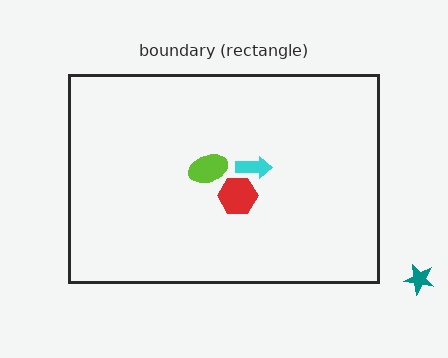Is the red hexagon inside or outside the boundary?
Inside.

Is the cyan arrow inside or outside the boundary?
Inside.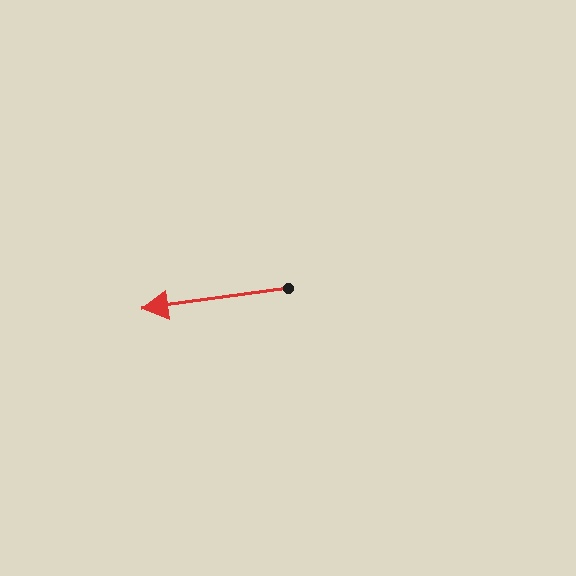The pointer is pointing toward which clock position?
Roughly 9 o'clock.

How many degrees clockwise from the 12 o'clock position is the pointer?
Approximately 262 degrees.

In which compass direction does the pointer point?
West.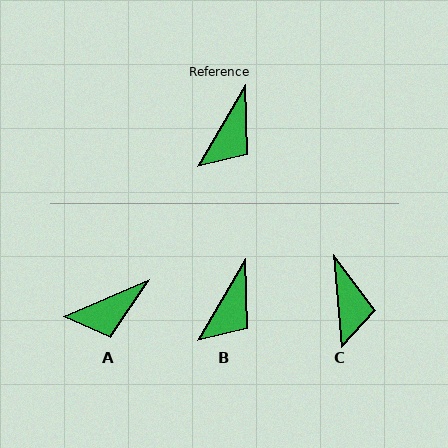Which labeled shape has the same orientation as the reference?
B.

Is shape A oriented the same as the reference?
No, it is off by about 36 degrees.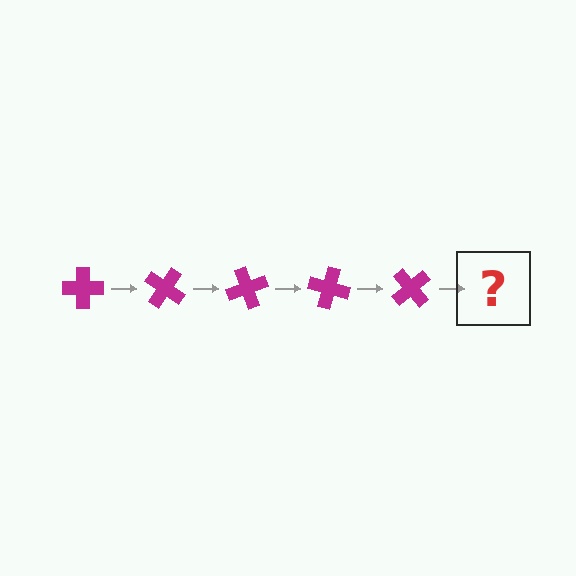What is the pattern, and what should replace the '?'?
The pattern is that the cross rotates 35 degrees each step. The '?' should be a magenta cross rotated 175 degrees.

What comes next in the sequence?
The next element should be a magenta cross rotated 175 degrees.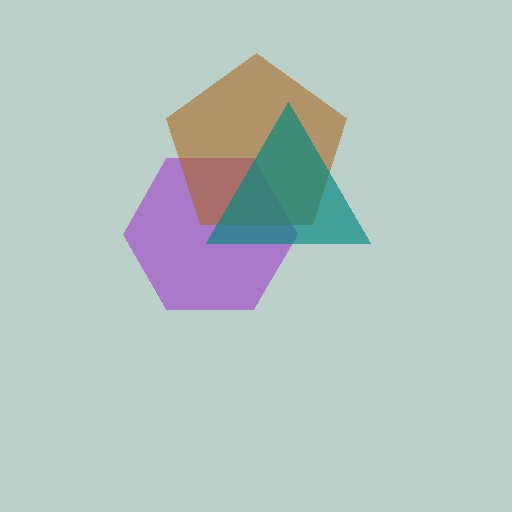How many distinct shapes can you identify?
There are 3 distinct shapes: a purple hexagon, a brown pentagon, a teal triangle.